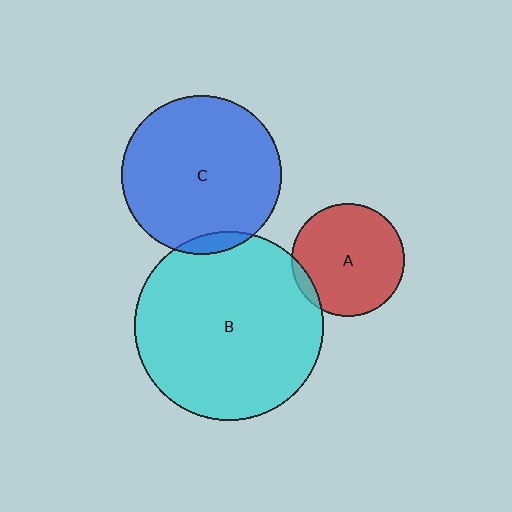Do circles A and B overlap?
Yes.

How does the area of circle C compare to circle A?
Approximately 2.0 times.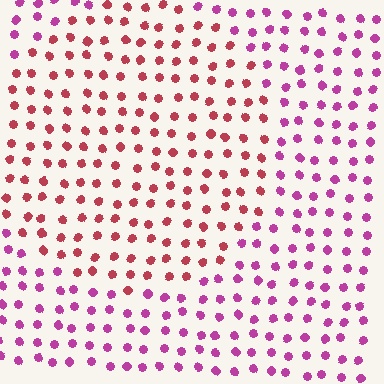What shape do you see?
I see a circle.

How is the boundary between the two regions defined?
The boundary is defined purely by a slight shift in hue (about 39 degrees). Spacing, size, and orientation are identical on both sides.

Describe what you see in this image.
The image is filled with small magenta elements in a uniform arrangement. A circle-shaped region is visible where the elements are tinted to a slightly different hue, forming a subtle color boundary.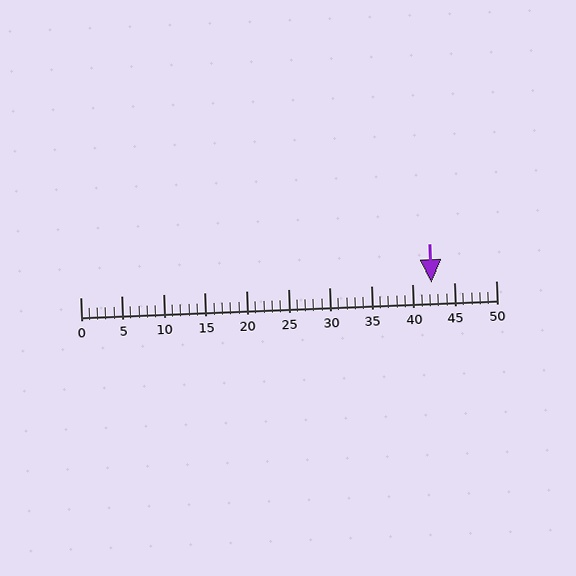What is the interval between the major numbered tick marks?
The major tick marks are spaced 5 units apart.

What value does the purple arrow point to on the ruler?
The purple arrow points to approximately 42.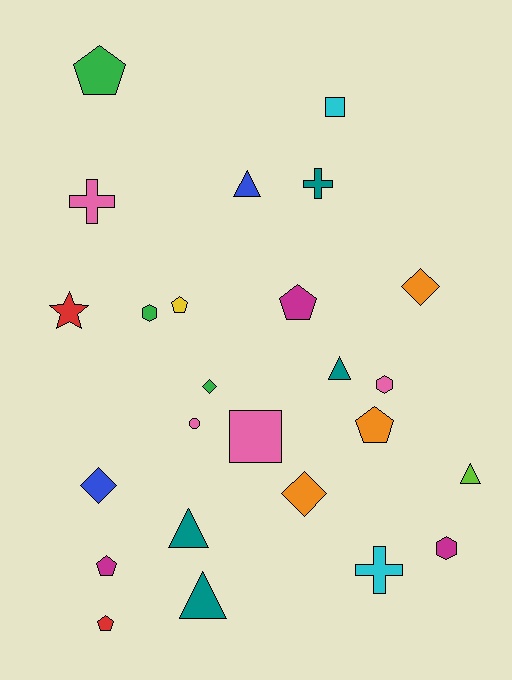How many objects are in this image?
There are 25 objects.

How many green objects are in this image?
There are 3 green objects.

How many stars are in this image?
There is 1 star.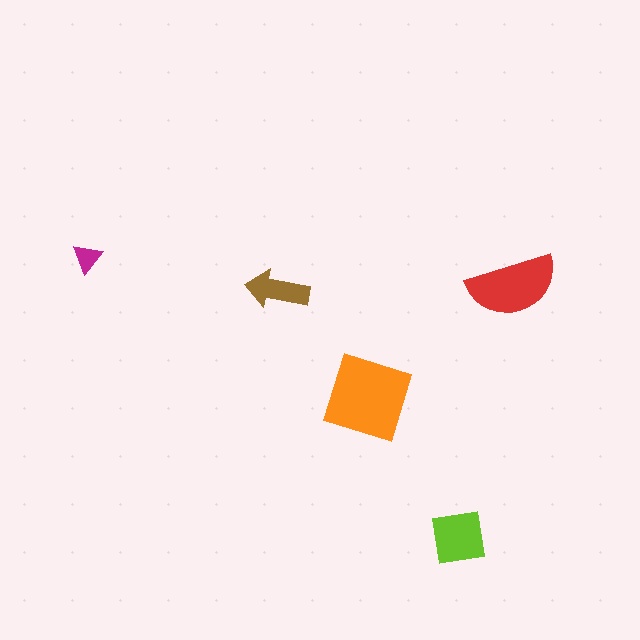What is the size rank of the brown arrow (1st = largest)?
4th.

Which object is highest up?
The magenta triangle is topmost.